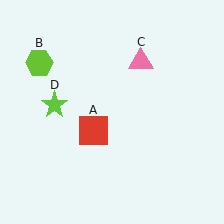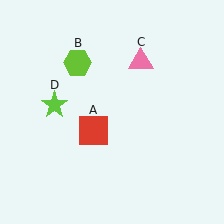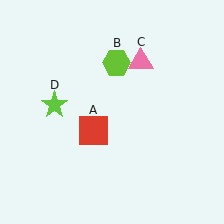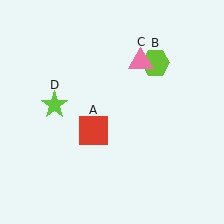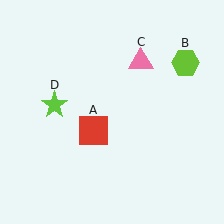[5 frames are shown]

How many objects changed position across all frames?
1 object changed position: lime hexagon (object B).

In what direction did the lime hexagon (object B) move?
The lime hexagon (object B) moved right.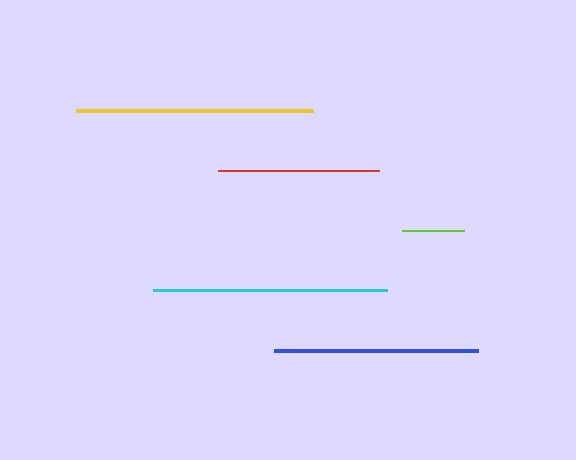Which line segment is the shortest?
The lime line is the shortest at approximately 62 pixels.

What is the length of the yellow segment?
The yellow segment is approximately 237 pixels long.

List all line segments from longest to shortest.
From longest to shortest: yellow, cyan, blue, red, lime.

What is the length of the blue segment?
The blue segment is approximately 203 pixels long.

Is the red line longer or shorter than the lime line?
The red line is longer than the lime line.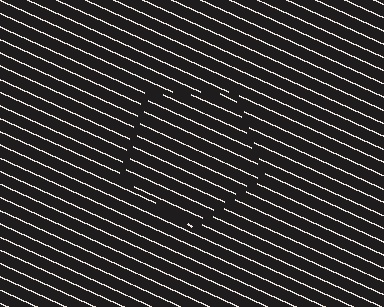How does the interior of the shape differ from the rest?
The interior of the shape contains the same grating, shifted by half a period — the contour is defined by the phase discontinuity where line-ends from the inner and outer gratings abut.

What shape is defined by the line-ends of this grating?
An illusory pentagon. The interior of the shape contains the same grating, shifted by half a period — the contour is defined by the phase discontinuity where line-ends from the inner and outer gratings abut.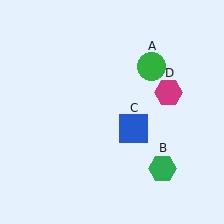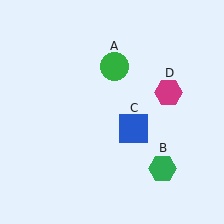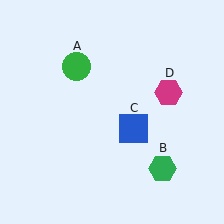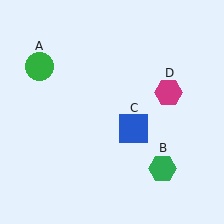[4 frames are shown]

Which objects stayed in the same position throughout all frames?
Green hexagon (object B) and blue square (object C) and magenta hexagon (object D) remained stationary.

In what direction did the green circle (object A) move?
The green circle (object A) moved left.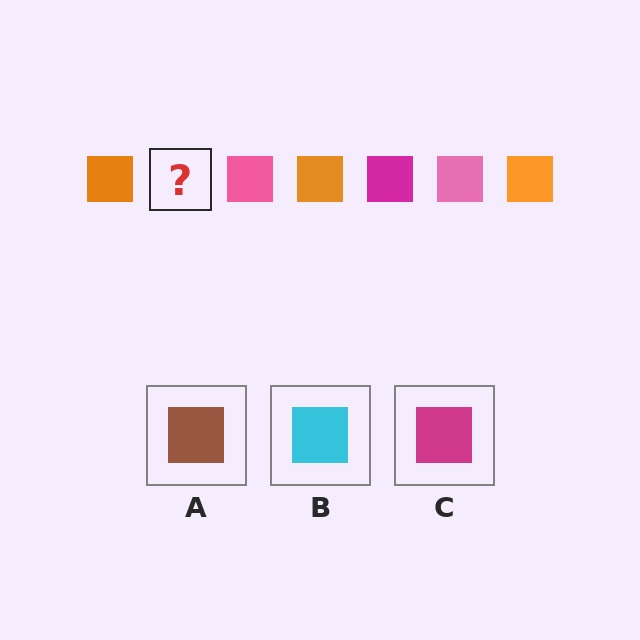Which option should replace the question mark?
Option C.